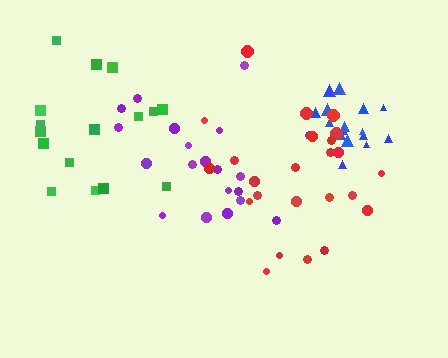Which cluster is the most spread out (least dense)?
Green.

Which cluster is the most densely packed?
Blue.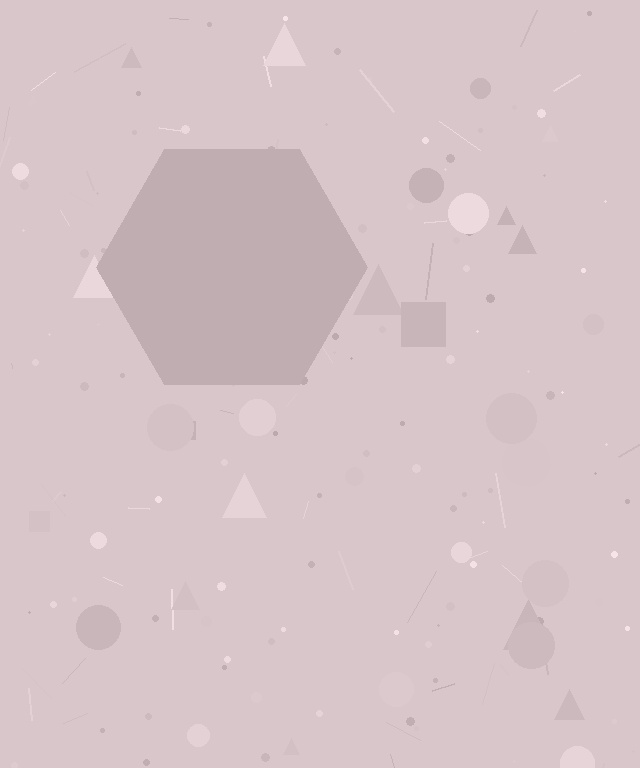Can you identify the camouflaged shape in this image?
The camouflaged shape is a hexagon.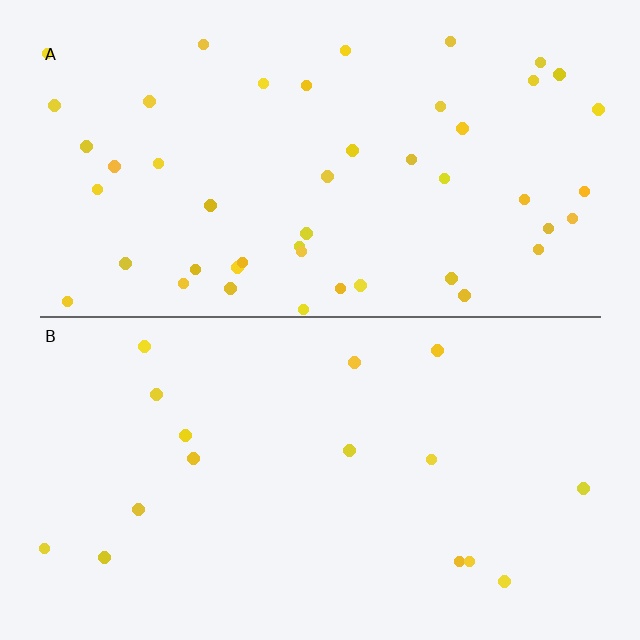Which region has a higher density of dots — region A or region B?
A (the top).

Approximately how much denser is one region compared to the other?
Approximately 2.9× — region A over region B.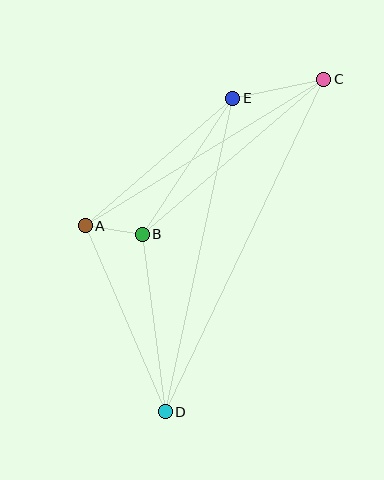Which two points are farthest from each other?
Points C and D are farthest from each other.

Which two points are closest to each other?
Points A and B are closest to each other.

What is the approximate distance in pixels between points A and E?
The distance between A and E is approximately 195 pixels.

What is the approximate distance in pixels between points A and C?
The distance between A and C is approximately 280 pixels.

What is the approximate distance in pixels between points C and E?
The distance between C and E is approximately 93 pixels.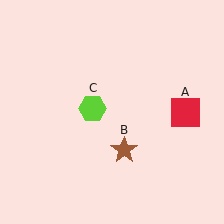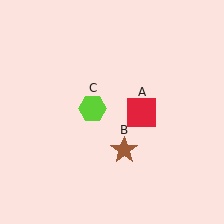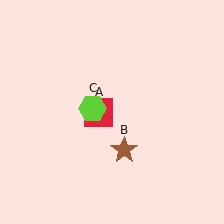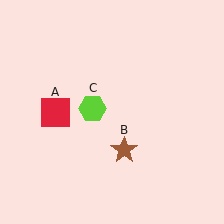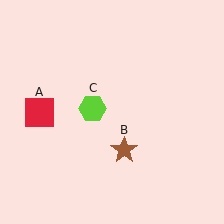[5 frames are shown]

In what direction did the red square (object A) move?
The red square (object A) moved left.